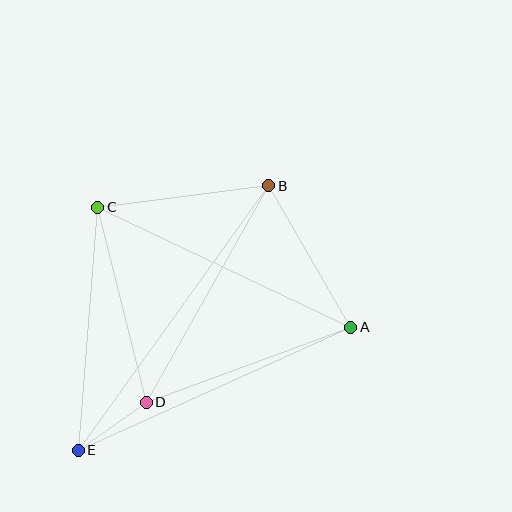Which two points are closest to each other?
Points D and E are closest to each other.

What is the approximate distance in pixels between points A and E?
The distance between A and E is approximately 299 pixels.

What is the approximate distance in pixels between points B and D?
The distance between B and D is approximately 249 pixels.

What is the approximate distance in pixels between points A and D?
The distance between A and D is approximately 218 pixels.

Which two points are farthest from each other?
Points B and E are farthest from each other.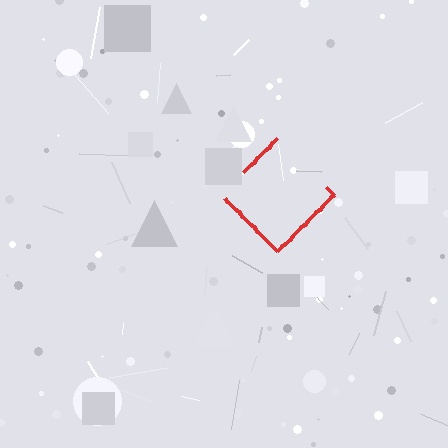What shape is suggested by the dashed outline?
The dashed outline suggests a diamond.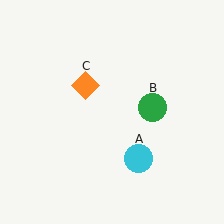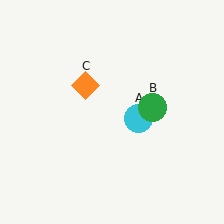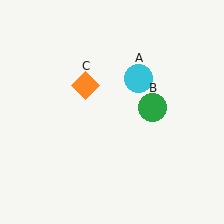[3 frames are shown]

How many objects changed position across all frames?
1 object changed position: cyan circle (object A).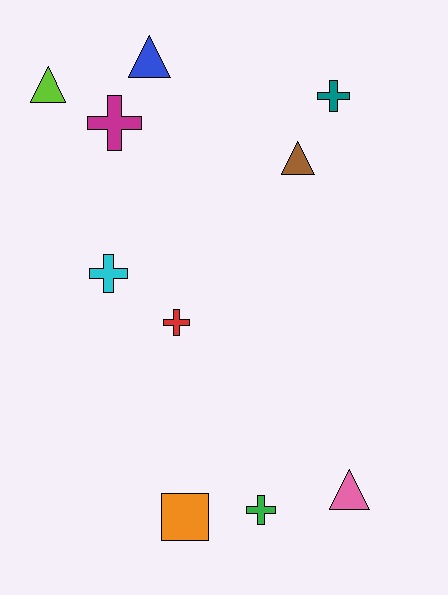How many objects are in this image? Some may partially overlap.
There are 10 objects.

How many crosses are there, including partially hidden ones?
There are 5 crosses.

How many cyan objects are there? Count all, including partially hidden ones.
There is 1 cyan object.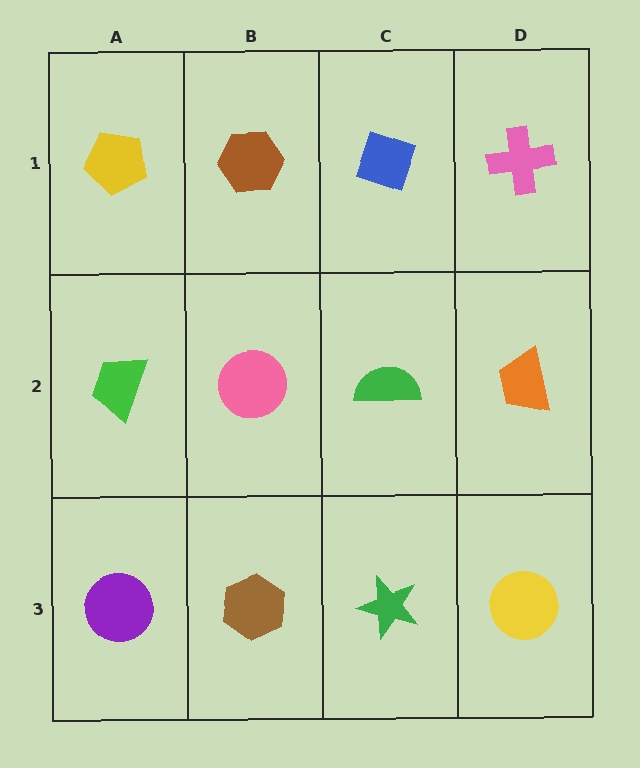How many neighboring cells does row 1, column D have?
2.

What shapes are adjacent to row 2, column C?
A blue diamond (row 1, column C), a green star (row 3, column C), a pink circle (row 2, column B), an orange trapezoid (row 2, column D).